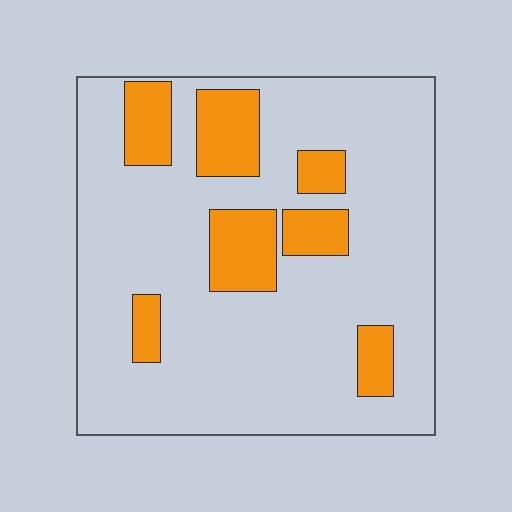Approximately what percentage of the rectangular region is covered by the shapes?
Approximately 20%.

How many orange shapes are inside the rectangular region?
7.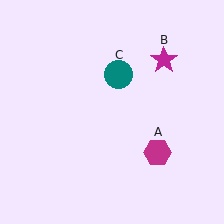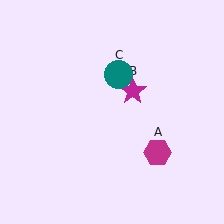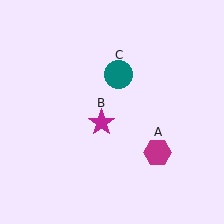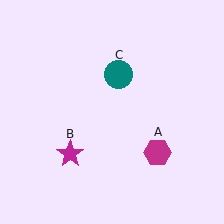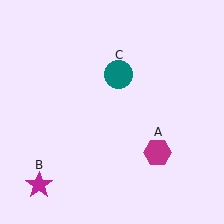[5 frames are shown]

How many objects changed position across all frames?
1 object changed position: magenta star (object B).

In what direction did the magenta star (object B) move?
The magenta star (object B) moved down and to the left.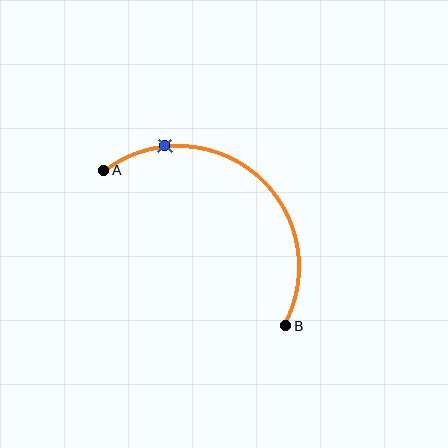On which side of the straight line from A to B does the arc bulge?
The arc bulges above and to the right of the straight line connecting A and B.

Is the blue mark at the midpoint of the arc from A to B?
No. The blue mark lies on the arc but is closer to endpoint A. The arc midpoint would be at the point on the curve equidistant along the arc from both A and B.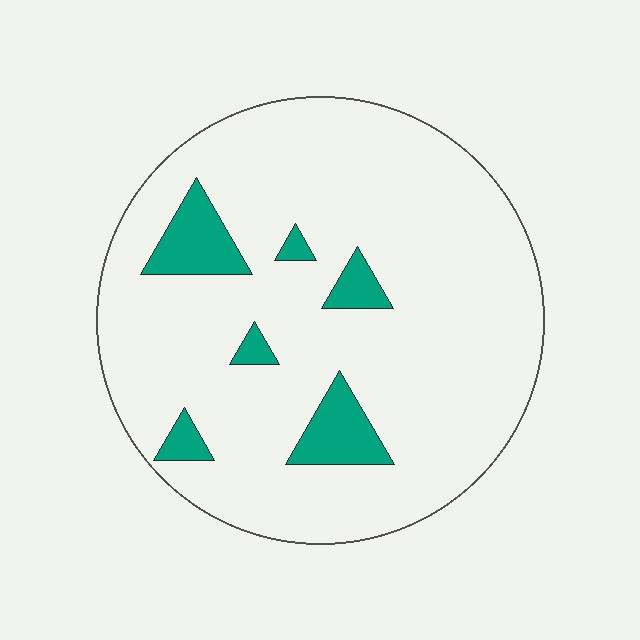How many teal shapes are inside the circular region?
6.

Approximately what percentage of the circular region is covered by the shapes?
Approximately 10%.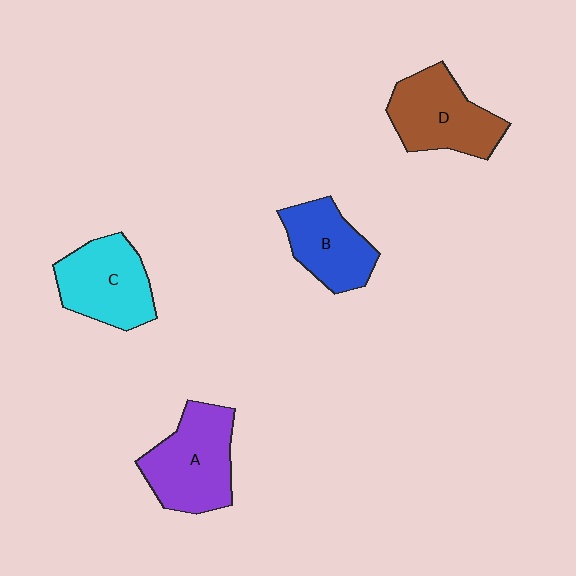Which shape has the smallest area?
Shape B (blue).